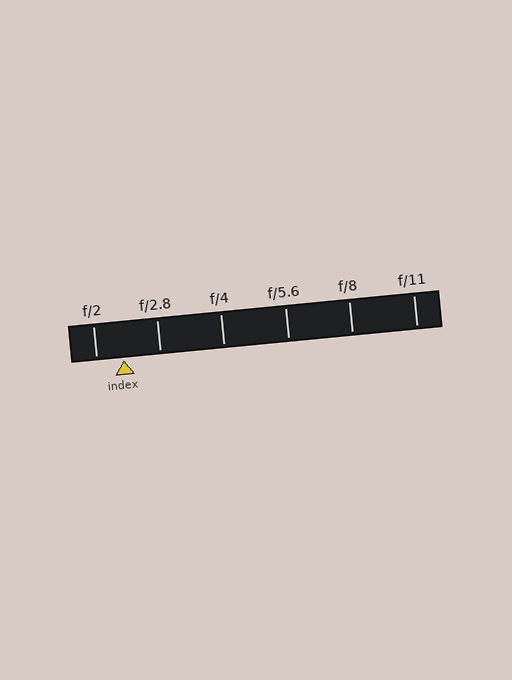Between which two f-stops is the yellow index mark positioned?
The index mark is between f/2 and f/2.8.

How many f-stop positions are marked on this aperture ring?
There are 6 f-stop positions marked.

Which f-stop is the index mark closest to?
The index mark is closest to f/2.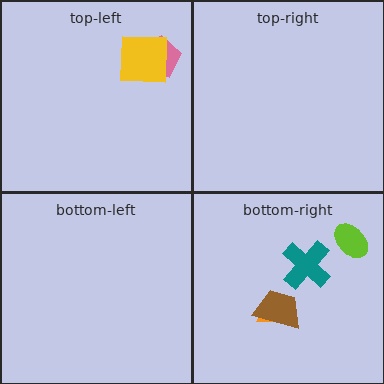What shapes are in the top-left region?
The pink pentagon, the yellow square.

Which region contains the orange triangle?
The bottom-right region.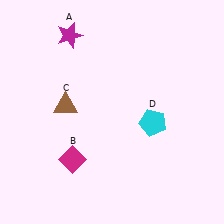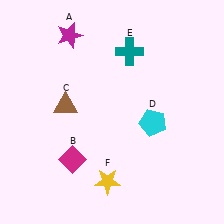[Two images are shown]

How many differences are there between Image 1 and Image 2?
There are 2 differences between the two images.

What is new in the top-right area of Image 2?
A teal cross (E) was added in the top-right area of Image 2.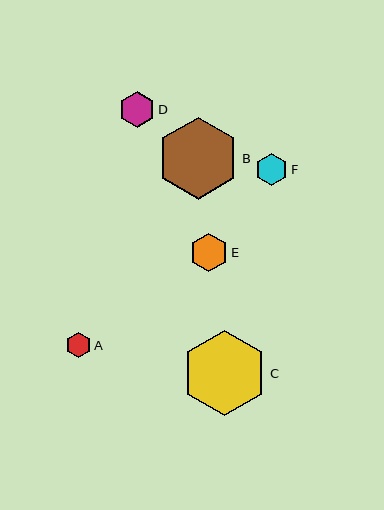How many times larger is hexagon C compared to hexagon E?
Hexagon C is approximately 2.2 times the size of hexagon E.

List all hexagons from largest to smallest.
From largest to smallest: C, B, E, D, F, A.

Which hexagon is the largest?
Hexagon C is the largest with a size of approximately 85 pixels.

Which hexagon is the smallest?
Hexagon A is the smallest with a size of approximately 25 pixels.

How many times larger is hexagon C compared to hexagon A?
Hexagon C is approximately 3.4 times the size of hexagon A.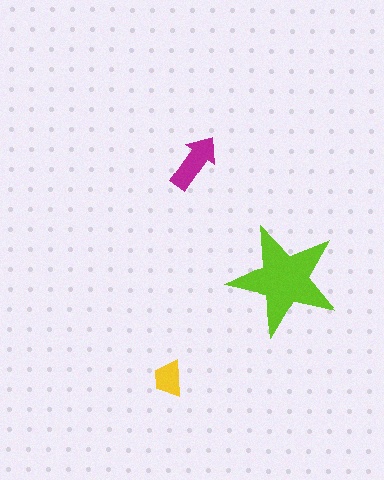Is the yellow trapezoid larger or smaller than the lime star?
Smaller.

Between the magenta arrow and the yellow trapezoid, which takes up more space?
The magenta arrow.